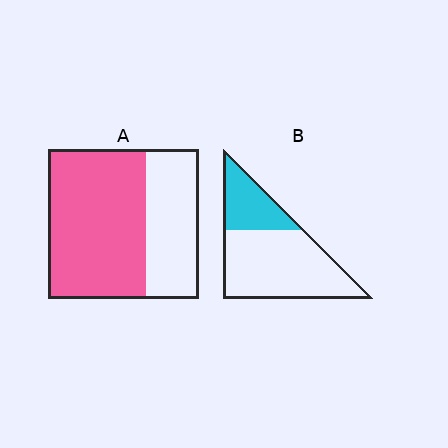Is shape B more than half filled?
No.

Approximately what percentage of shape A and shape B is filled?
A is approximately 65% and B is approximately 30%.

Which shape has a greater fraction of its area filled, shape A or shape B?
Shape A.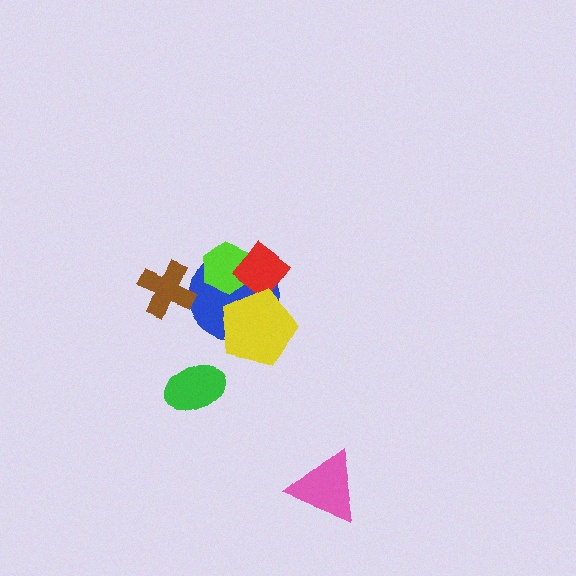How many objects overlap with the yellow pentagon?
2 objects overlap with the yellow pentagon.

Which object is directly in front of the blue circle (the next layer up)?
The lime hexagon is directly in front of the blue circle.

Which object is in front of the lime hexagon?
The red diamond is in front of the lime hexagon.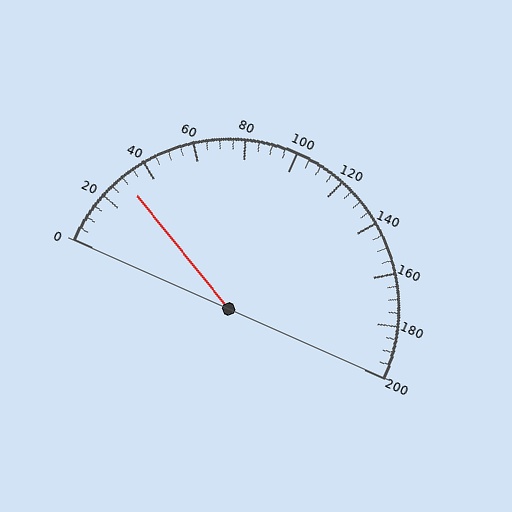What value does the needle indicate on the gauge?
The needle indicates approximately 30.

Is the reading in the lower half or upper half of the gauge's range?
The reading is in the lower half of the range (0 to 200).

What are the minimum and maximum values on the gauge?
The gauge ranges from 0 to 200.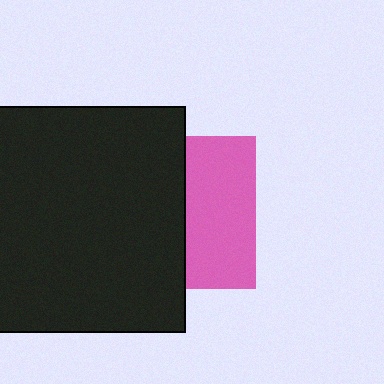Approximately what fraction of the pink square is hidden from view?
Roughly 54% of the pink square is hidden behind the black rectangle.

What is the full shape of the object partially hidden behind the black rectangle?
The partially hidden object is a pink square.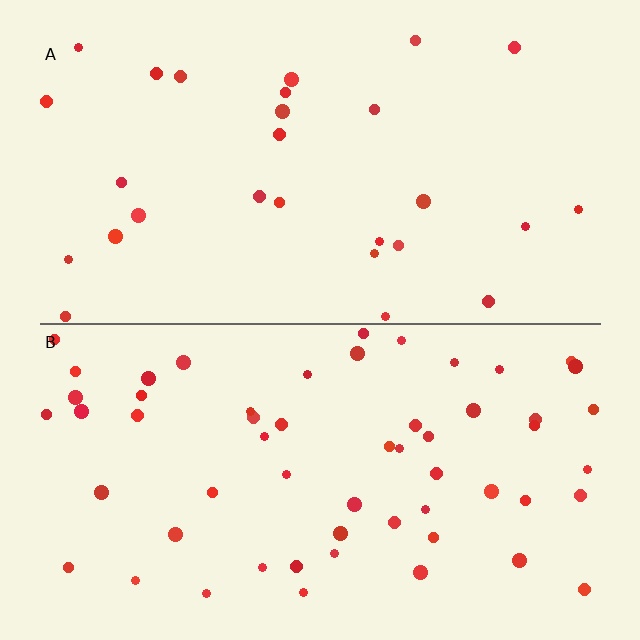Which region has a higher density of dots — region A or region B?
B (the bottom).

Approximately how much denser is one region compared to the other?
Approximately 2.1× — region B over region A.